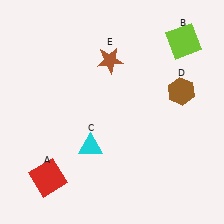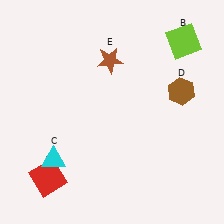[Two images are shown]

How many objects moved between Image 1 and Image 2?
1 object moved between the two images.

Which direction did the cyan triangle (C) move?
The cyan triangle (C) moved left.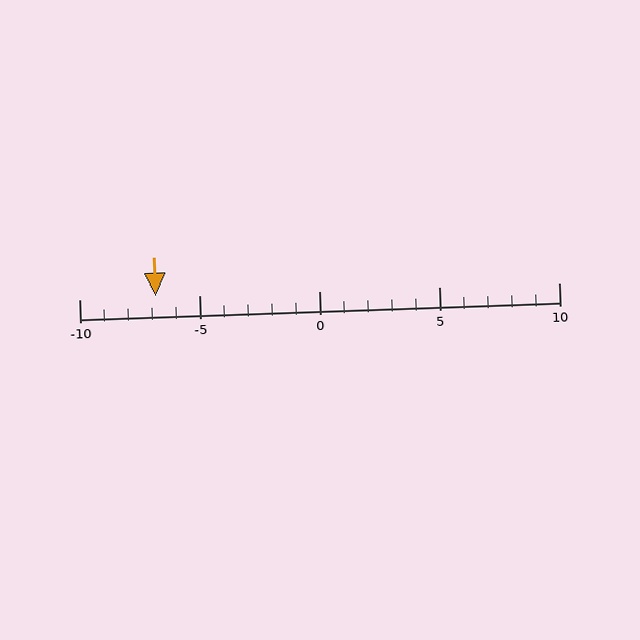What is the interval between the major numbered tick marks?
The major tick marks are spaced 5 units apart.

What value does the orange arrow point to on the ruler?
The orange arrow points to approximately -7.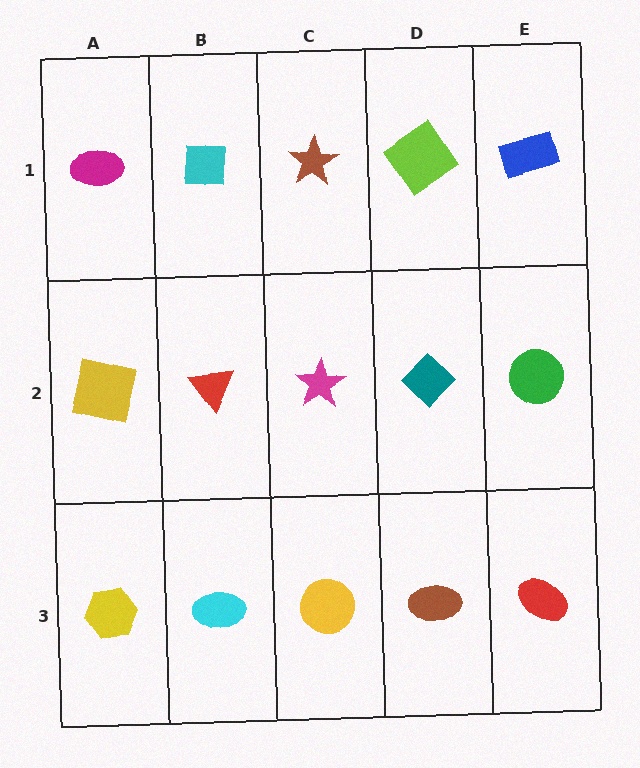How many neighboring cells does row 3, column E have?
2.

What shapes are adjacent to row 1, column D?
A teal diamond (row 2, column D), a brown star (row 1, column C), a blue rectangle (row 1, column E).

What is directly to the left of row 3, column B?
A yellow hexagon.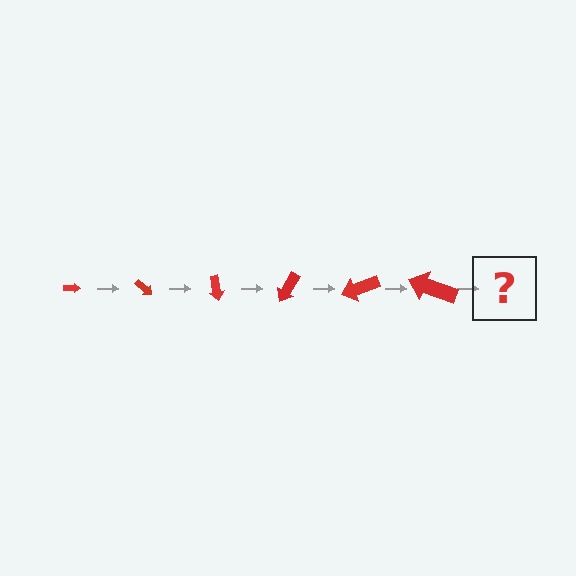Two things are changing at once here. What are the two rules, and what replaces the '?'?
The two rules are that the arrow grows larger each step and it rotates 40 degrees each step. The '?' should be an arrow, larger than the previous one and rotated 240 degrees from the start.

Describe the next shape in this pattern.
It should be an arrow, larger than the previous one and rotated 240 degrees from the start.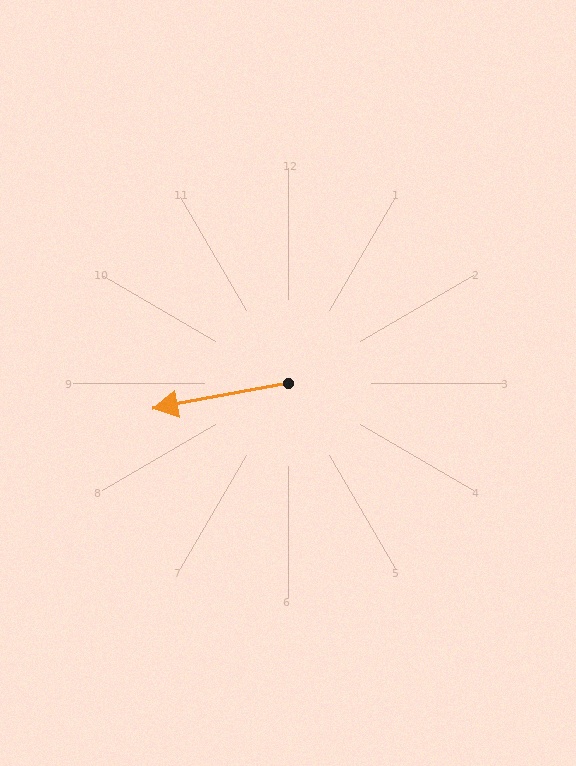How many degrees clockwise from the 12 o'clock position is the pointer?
Approximately 259 degrees.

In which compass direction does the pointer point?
West.